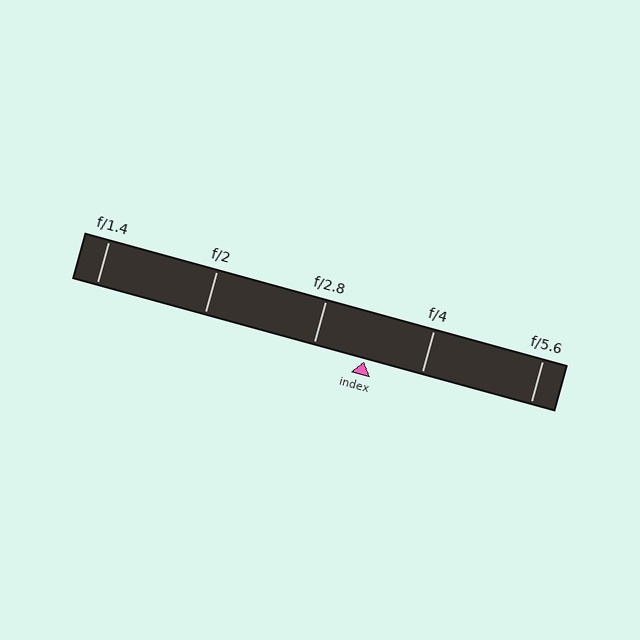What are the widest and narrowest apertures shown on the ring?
The widest aperture shown is f/1.4 and the narrowest is f/5.6.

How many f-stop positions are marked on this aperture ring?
There are 5 f-stop positions marked.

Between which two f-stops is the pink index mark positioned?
The index mark is between f/2.8 and f/4.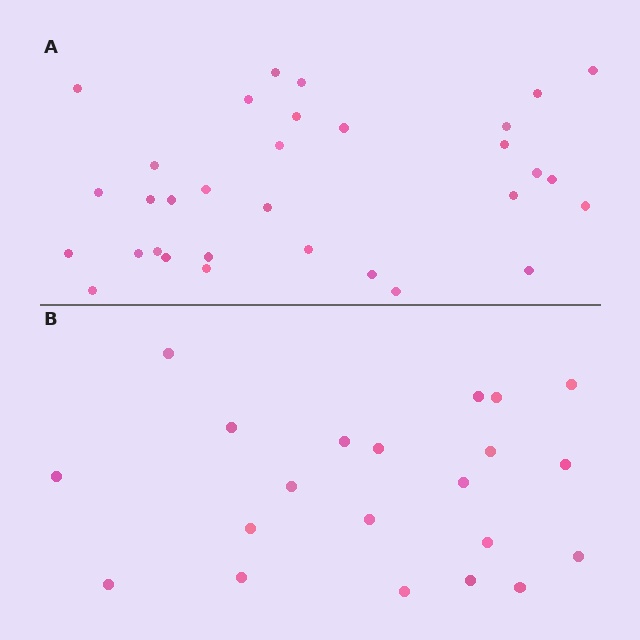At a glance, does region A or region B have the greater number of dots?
Region A (the top region) has more dots.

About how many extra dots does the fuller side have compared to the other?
Region A has roughly 12 or so more dots than region B.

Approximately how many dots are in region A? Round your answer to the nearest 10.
About 30 dots. (The exact count is 32, which rounds to 30.)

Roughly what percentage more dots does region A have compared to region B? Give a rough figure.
About 50% more.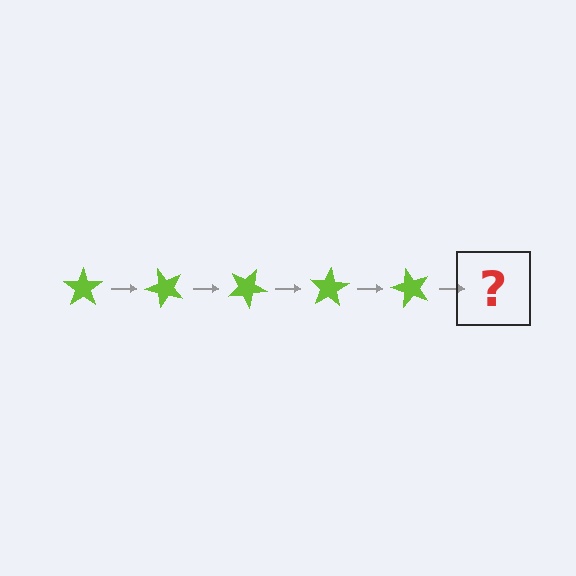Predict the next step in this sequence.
The next step is a lime star rotated 250 degrees.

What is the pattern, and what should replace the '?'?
The pattern is that the star rotates 50 degrees each step. The '?' should be a lime star rotated 250 degrees.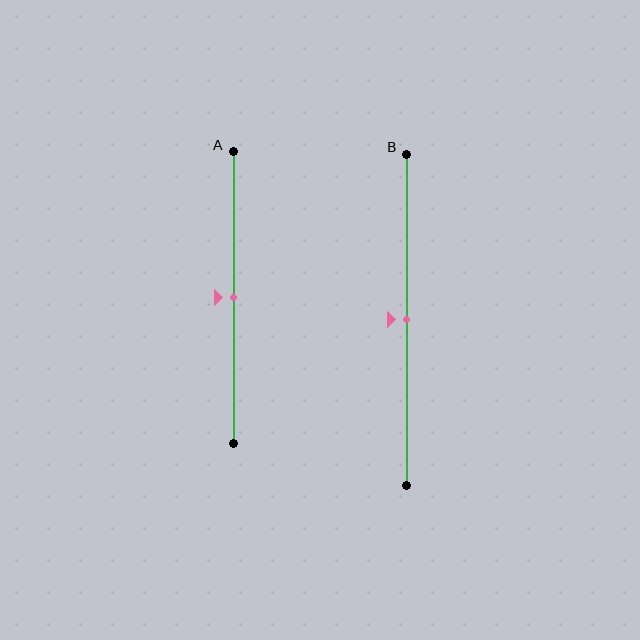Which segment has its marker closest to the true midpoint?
Segment A has its marker closest to the true midpoint.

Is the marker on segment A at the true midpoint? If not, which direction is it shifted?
Yes, the marker on segment A is at the true midpoint.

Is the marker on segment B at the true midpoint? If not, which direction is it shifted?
Yes, the marker on segment B is at the true midpoint.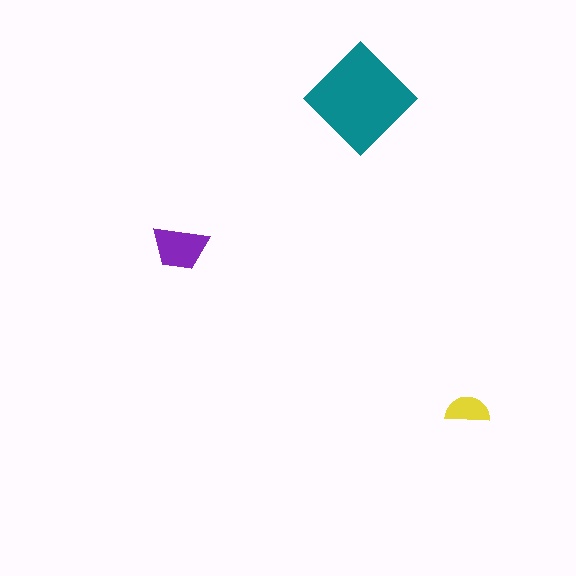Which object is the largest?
The teal diamond.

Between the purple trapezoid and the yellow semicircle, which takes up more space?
The purple trapezoid.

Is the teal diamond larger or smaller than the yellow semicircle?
Larger.